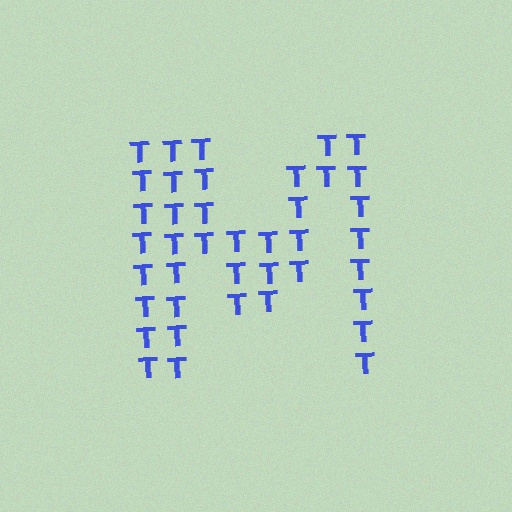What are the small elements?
The small elements are letter T's.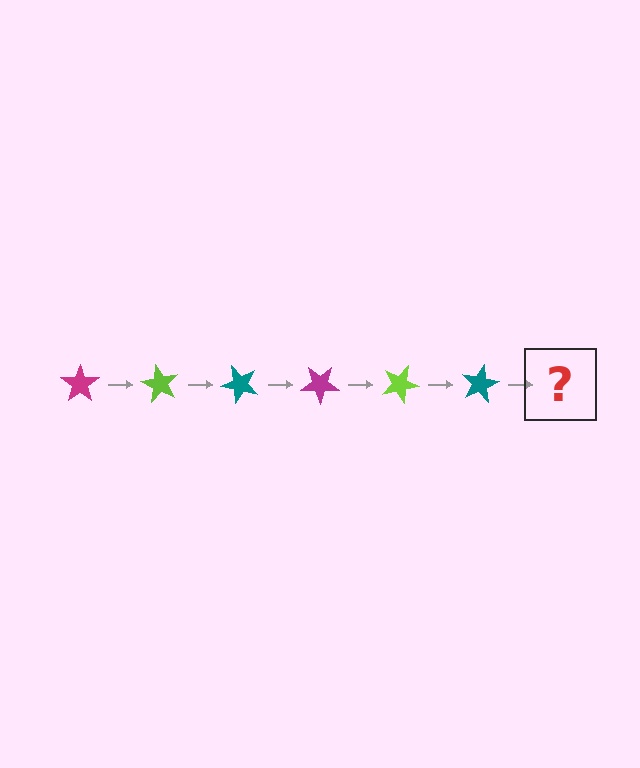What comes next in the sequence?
The next element should be a magenta star, rotated 360 degrees from the start.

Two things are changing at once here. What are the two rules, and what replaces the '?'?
The two rules are that it rotates 60 degrees each step and the color cycles through magenta, lime, and teal. The '?' should be a magenta star, rotated 360 degrees from the start.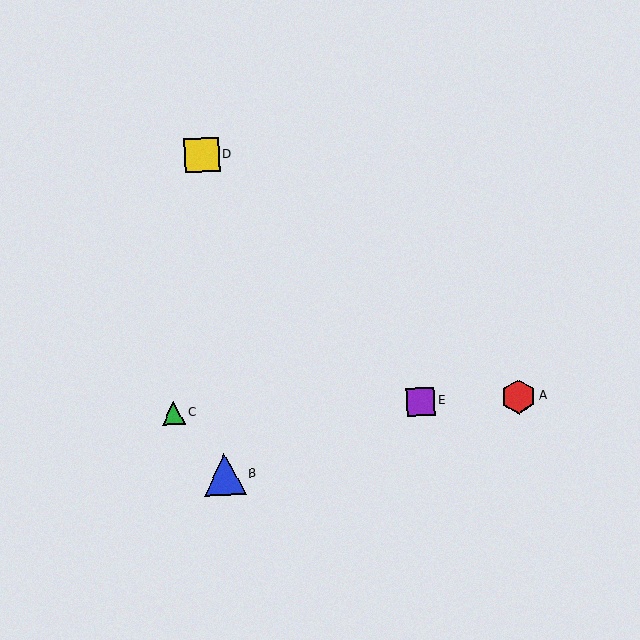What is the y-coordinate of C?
Object C is at y≈414.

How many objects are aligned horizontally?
3 objects (A, C, E) are aligned horizontally.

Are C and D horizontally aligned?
No, C is at y≈414 and D is at y≈155.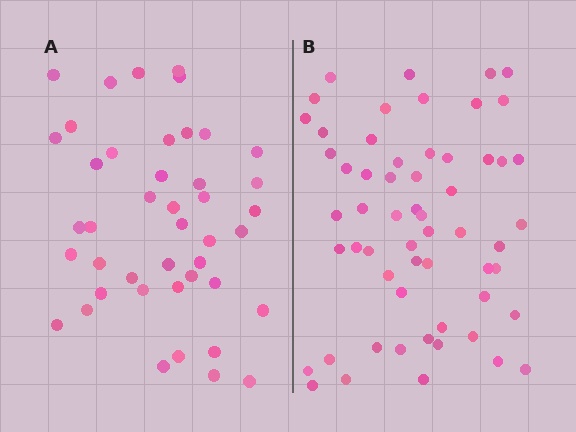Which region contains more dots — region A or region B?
Region B (the right region) has more dots.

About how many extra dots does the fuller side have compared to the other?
Region B has approximately 15 more dots than region A.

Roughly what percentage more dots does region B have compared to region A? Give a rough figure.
About 35% more.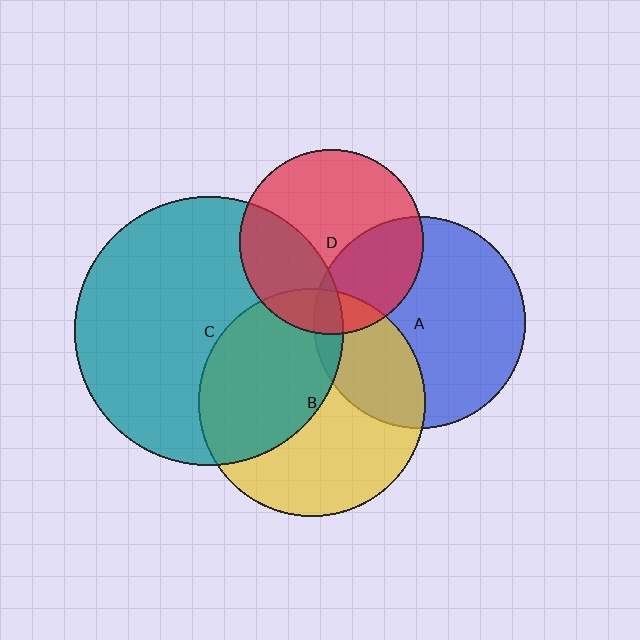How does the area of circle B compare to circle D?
Approximately 1.5 times.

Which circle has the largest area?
Circle C (teal).